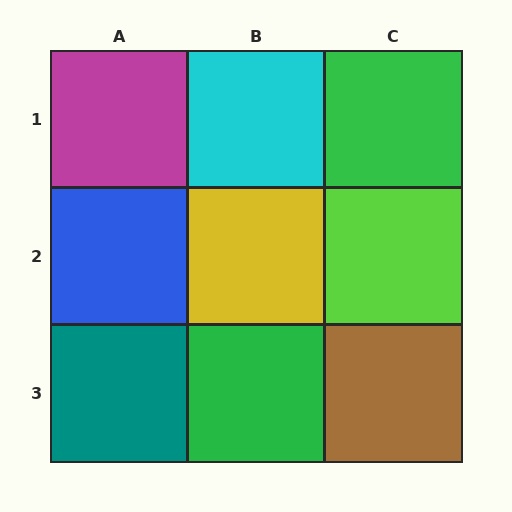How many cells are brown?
1 cell is brown.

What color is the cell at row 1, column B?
Cyan.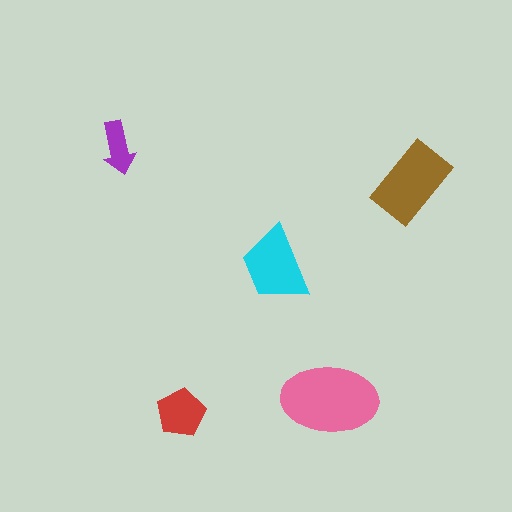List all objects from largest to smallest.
The pink ellipse, the brown rectangle, the cyan trapezoid, the red pentagon, the purple arrow.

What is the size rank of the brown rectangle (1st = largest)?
2nd.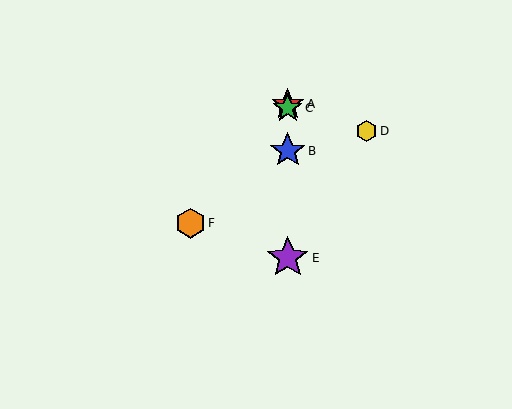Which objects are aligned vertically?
Objects A, B, C, E are aligned vertically.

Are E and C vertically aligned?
Yes, both are at x≈288.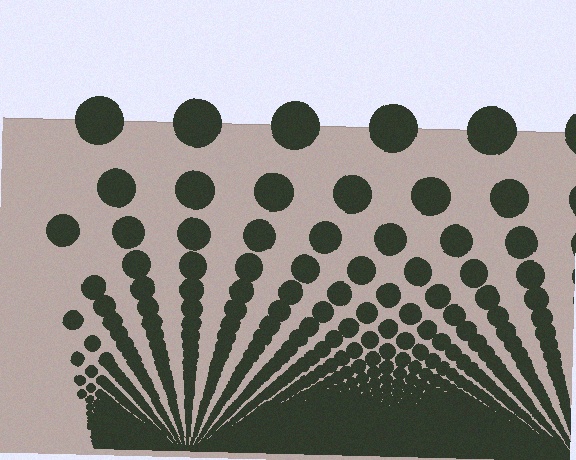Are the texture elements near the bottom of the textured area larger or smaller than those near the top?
Smaller. The gradient is inverted — elements near the bottom are smaller and denser.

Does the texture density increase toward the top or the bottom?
Density increases toward the bottom.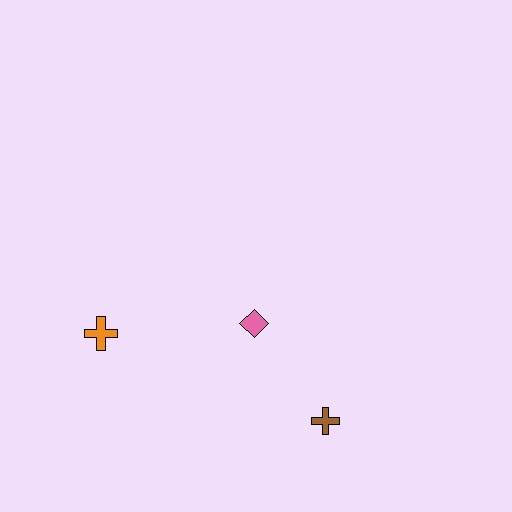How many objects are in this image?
There are 3 objects.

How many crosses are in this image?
There are 2 crosses.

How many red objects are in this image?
There are no red objects.